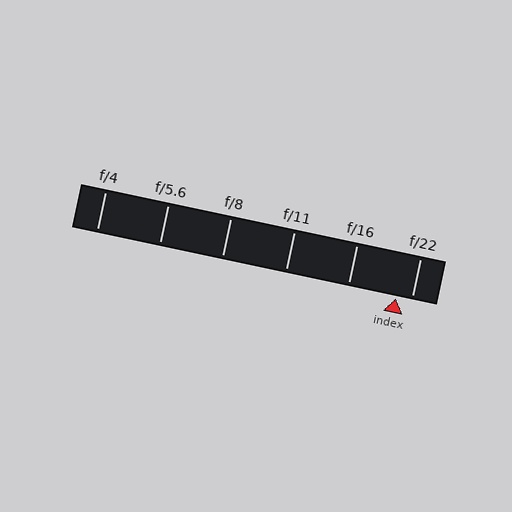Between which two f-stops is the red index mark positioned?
The index mark is between f/16 and f/22.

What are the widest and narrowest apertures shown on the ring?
The widest aperture shown is f/4 and the narrowest is f/22.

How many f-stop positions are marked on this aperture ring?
There are 6 f-stop positions marked.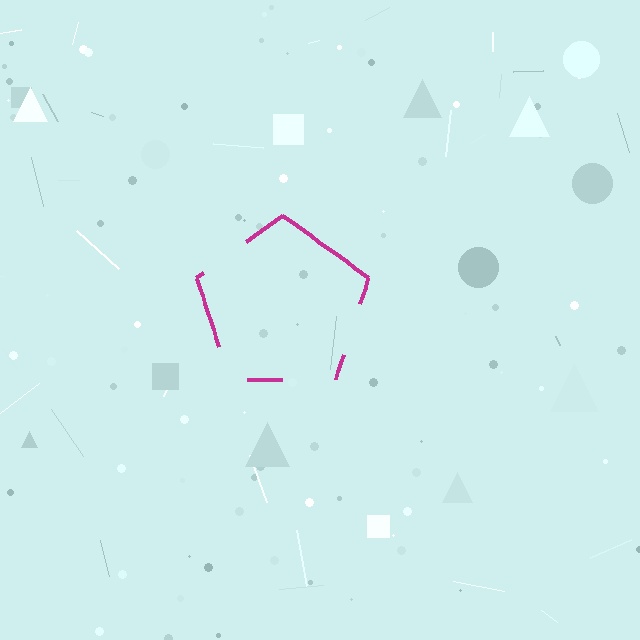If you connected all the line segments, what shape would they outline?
They would outline a pentagon.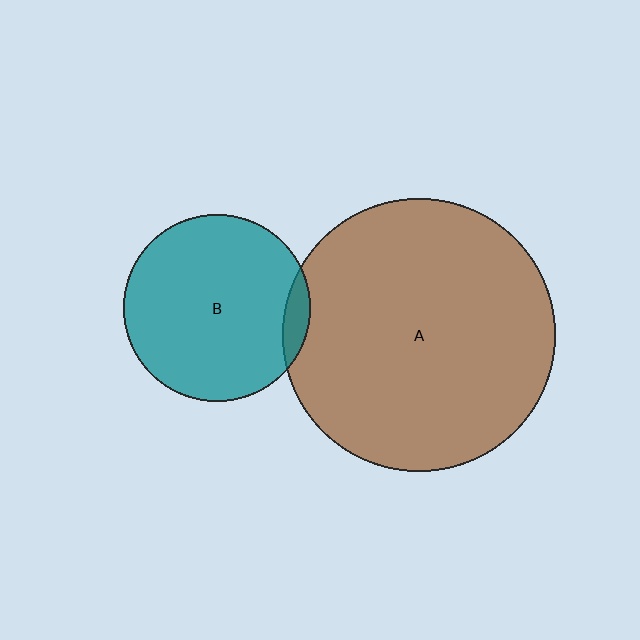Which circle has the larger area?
Circle A (brown).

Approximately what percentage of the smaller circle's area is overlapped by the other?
Approximately 5%.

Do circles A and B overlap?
Yes.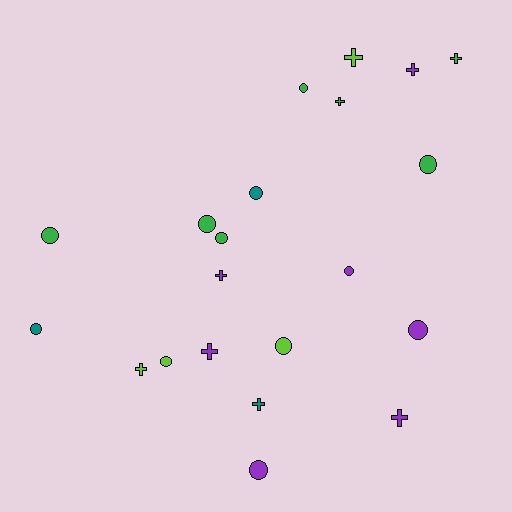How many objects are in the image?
There are 21 objects.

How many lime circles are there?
There are 2 lime circles.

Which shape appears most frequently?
Circle, with 12 objects.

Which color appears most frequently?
Green, with 7 objects.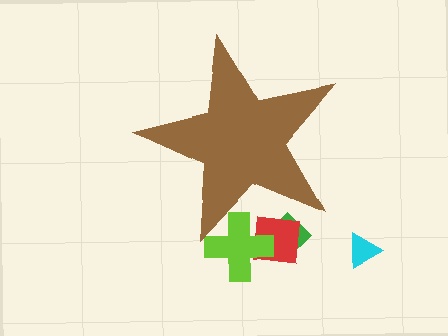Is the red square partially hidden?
Yes, the red square is partially hidden behind the brown star.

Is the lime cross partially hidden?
Yes, the lime cross is partially hidden behind the brown star.